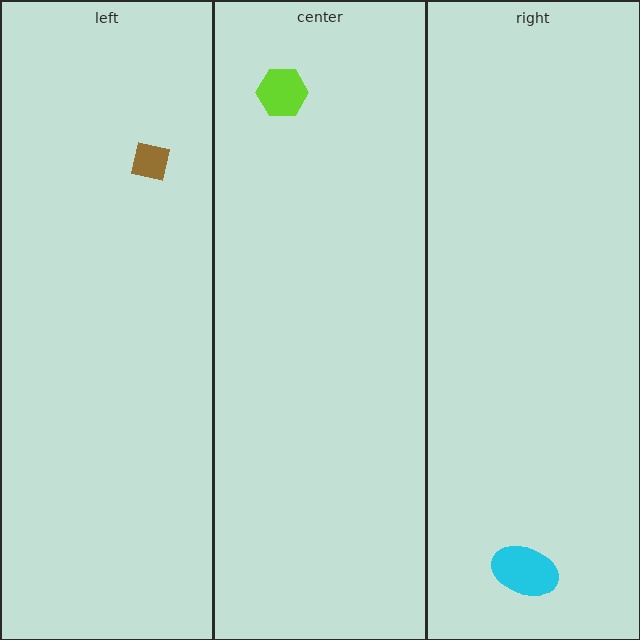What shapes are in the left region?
The brown square.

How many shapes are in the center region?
1.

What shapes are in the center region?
The lime hexagon.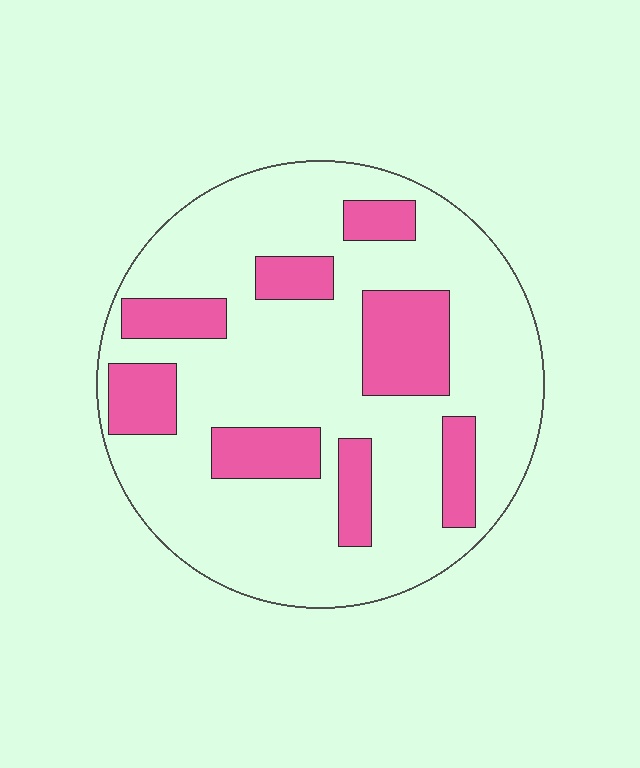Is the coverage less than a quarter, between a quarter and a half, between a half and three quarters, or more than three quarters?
Less than a quarter.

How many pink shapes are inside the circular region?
8.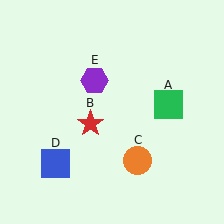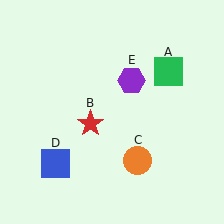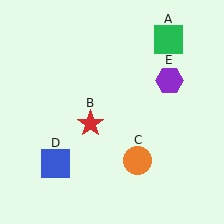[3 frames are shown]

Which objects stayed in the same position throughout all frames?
Red star (object B) and orange circle (object C) and blue square (object D) remained stationary.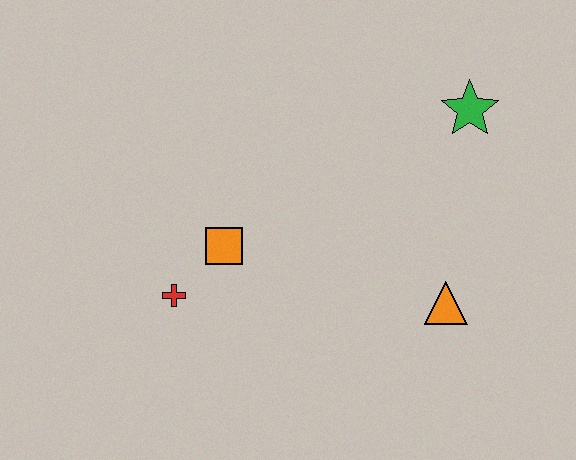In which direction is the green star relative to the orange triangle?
The green star is above the orange triangle.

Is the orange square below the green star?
Yes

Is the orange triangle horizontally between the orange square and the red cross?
No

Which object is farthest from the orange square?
The green star is farthest from the orange square.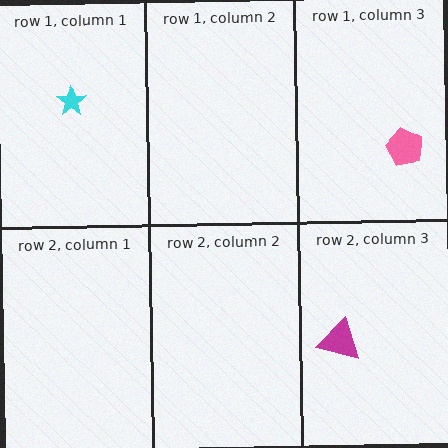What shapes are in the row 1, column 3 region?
The pink pentagon.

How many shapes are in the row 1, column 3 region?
1.